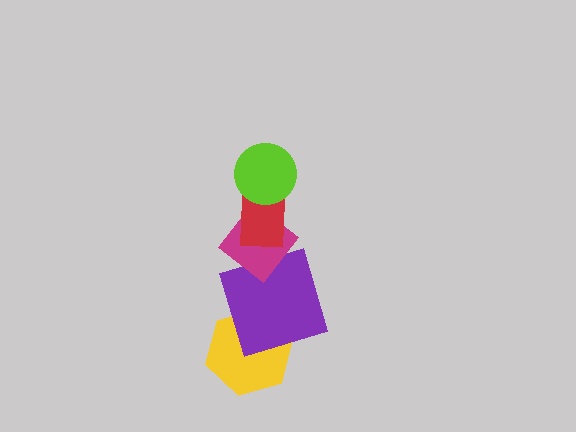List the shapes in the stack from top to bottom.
From top to bottom: the lime circle, the red rectangle, the magenta diamond, the purple square, the yellow hexagon.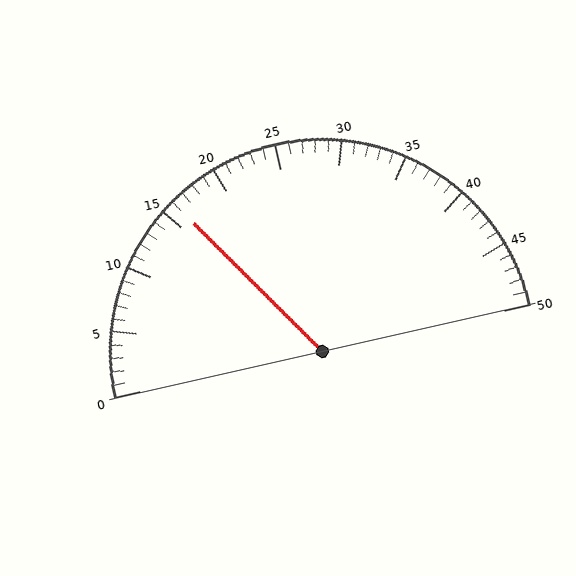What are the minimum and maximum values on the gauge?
The gauge ranges from 0 to 50.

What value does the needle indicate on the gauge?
The needle indicates approximately 16.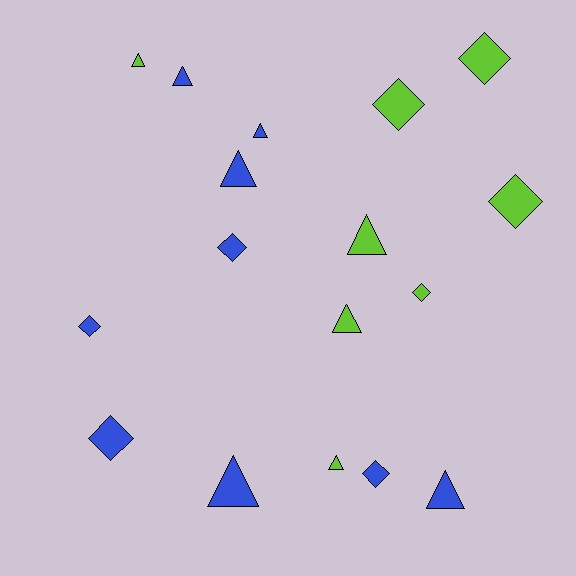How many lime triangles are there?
There are 4 lime triangles.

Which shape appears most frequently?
Triangle, with 9 objects.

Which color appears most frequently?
Blue, with 9 objects.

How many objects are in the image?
There are 17 objects.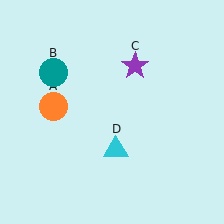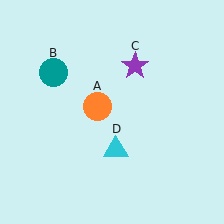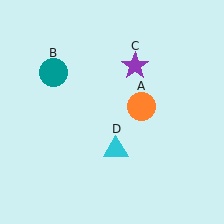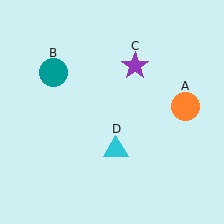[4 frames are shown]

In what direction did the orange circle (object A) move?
The orange circle (object A) moved right.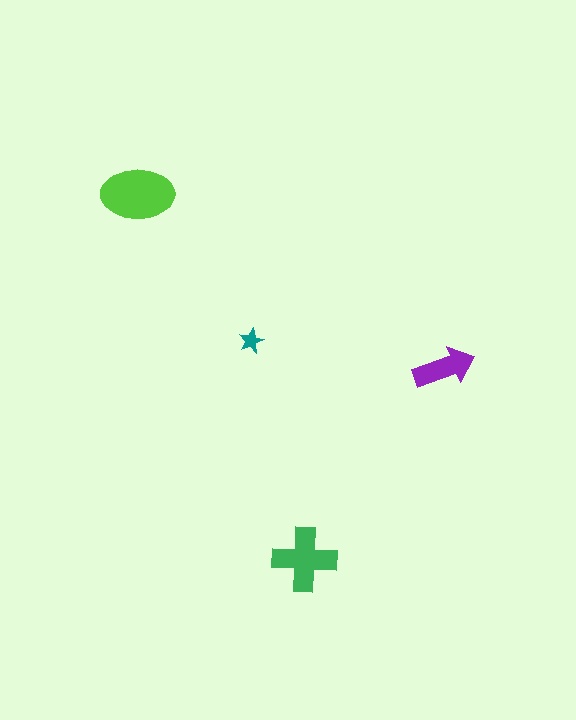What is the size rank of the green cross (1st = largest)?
2nd.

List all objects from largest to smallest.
The lime ellipse, the green cross, the purple arrow, the teal star.